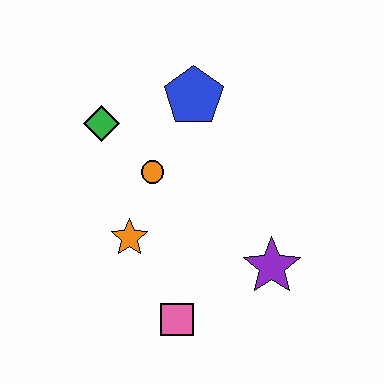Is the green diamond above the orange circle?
Yes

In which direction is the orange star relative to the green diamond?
The orange star is below the green diamond.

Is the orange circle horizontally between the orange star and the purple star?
Yes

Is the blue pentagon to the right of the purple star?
No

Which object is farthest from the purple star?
The green diamond is farthest from the purple star.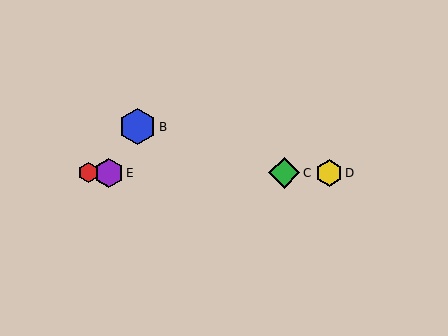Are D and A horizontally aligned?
Yes, both are at y≈173.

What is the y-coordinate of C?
Object C is at y≈173.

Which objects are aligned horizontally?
Objects A, C, D, E are aligned horizontally.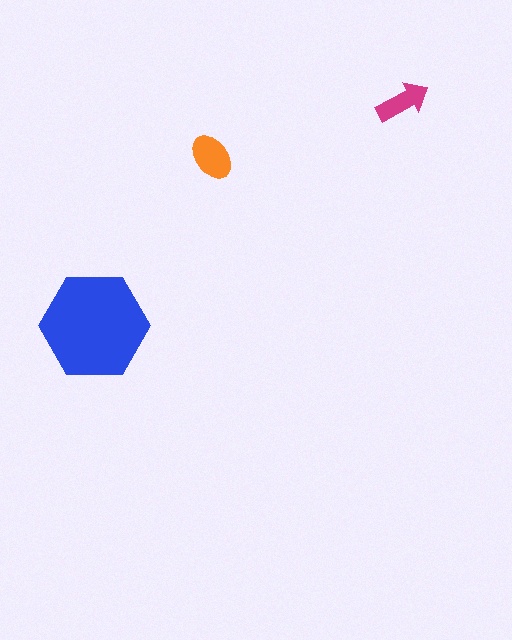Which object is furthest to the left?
The blue hexagon is leftmost.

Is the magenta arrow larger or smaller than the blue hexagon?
Smaller.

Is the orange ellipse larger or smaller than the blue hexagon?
Smaller.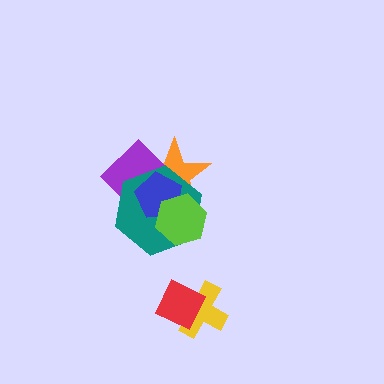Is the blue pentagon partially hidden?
Yes, it is partially covered by another shape.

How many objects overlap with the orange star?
4 objects overlap with the orange star.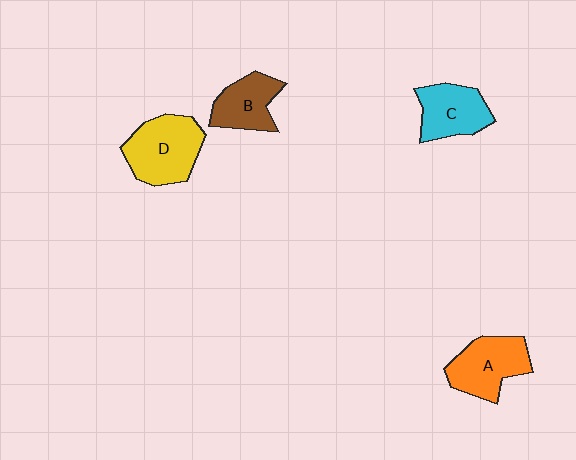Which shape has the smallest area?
Shape B (brown).